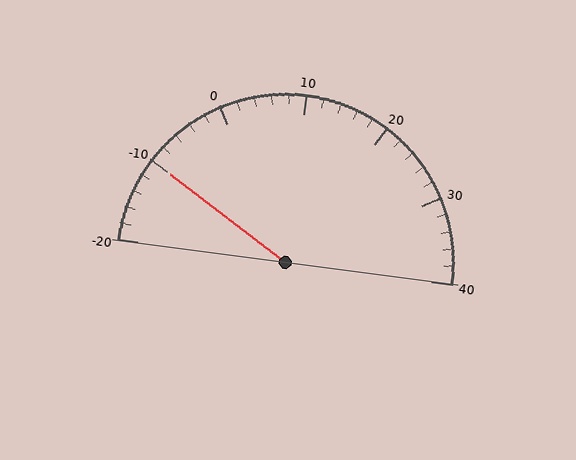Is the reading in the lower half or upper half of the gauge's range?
The reading is in the lower half of the range (-20 to 40).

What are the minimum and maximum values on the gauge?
The gauge ranges from -20 to 40.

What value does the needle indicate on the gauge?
The needle indicates approximately -10.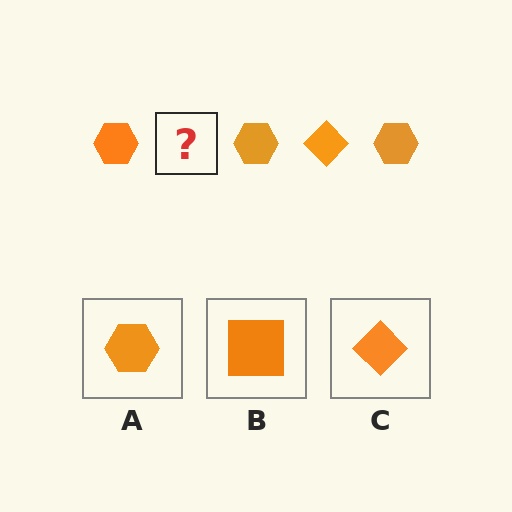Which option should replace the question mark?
Option C.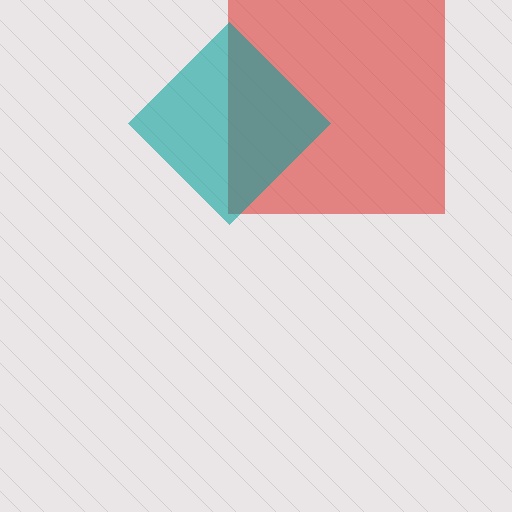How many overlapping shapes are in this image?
There are 2 overlapping shapes in the image.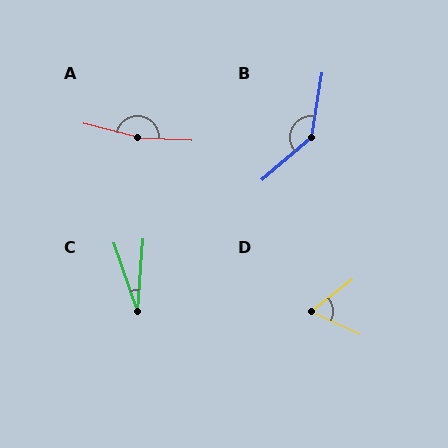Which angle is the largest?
A, at approximately 168 degrees.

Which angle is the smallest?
C, at approximately 24 degrees.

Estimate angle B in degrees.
Approximately 140 degrees.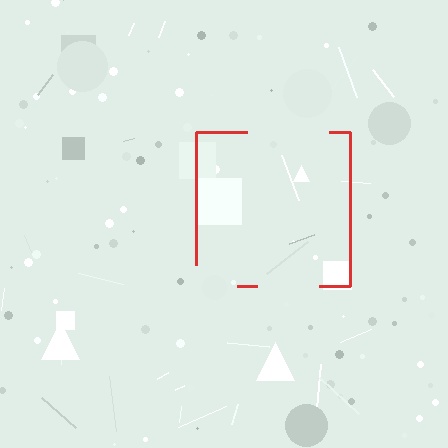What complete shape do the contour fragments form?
The contour fragments form a square.